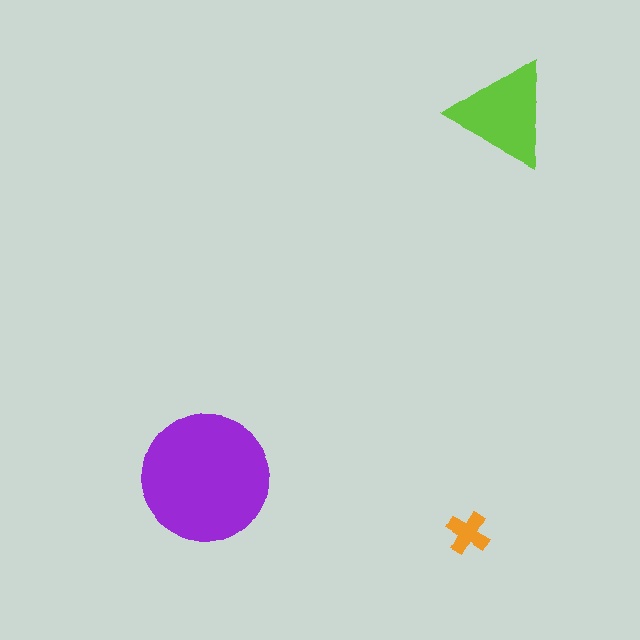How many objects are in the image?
There are 3 objects in the image.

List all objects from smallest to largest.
The orange cross, the lime triangle, the purple circle.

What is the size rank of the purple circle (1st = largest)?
1st.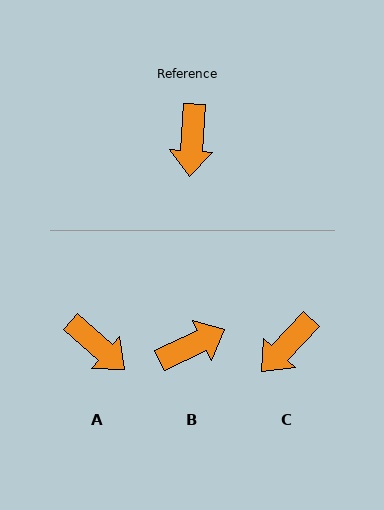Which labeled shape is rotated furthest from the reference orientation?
B, about 119 degrees away.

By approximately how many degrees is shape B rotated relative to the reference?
Approximately 119 degrees counter-clockwise.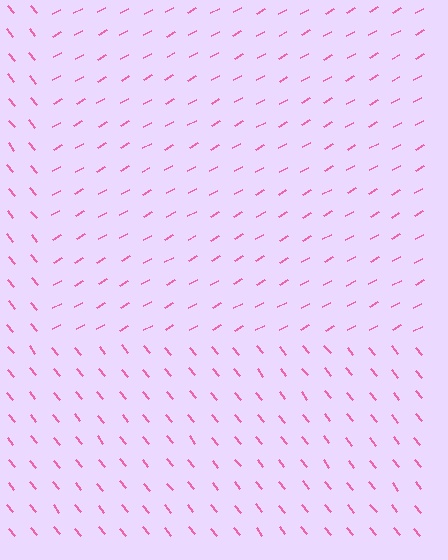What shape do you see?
I see a rectangle.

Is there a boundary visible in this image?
Yes, there is a texture boundary formed by a change in line orientation.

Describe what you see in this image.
The image is filled with small pink line segments. A rectangle region in the image has lines oriented differently from the surrounding lines, creating a visible texture boundary.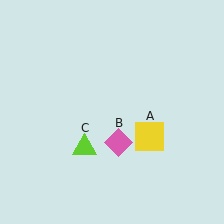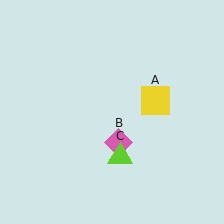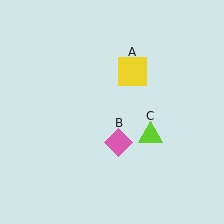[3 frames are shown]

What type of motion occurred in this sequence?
The yellow square (object A), lime triangle (object C) rotated counterclockwise around the center of the scene.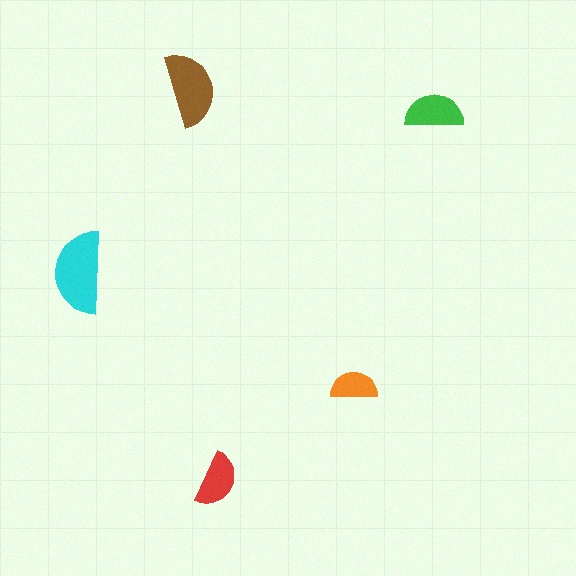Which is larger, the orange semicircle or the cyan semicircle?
The cyan one.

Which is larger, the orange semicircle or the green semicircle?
The green one.